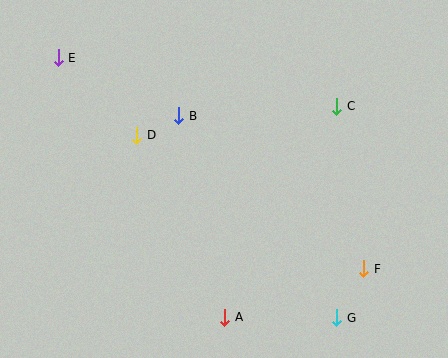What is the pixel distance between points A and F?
The distance between A and F is 147 pixels.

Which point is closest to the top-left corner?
Point E is closest to the top-left corner.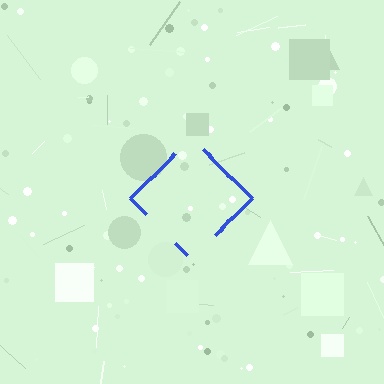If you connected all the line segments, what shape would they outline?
They would outline a diamond.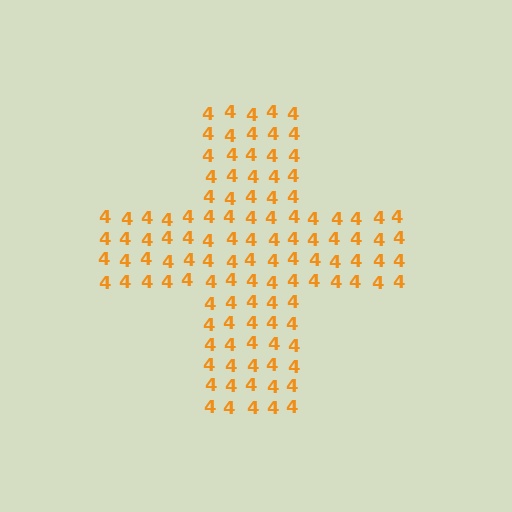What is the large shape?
The large shape is a cross.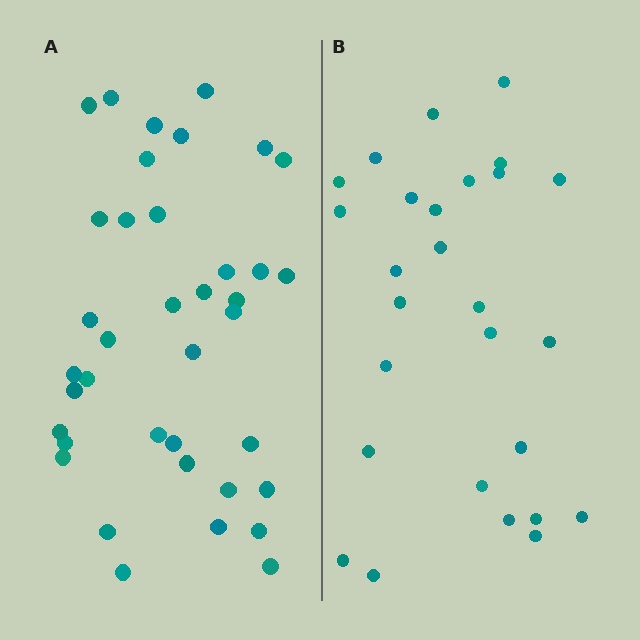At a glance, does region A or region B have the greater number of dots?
Region A (the left region) has more dots.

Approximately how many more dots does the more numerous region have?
Region A has roughly 12 or so more dots than region B.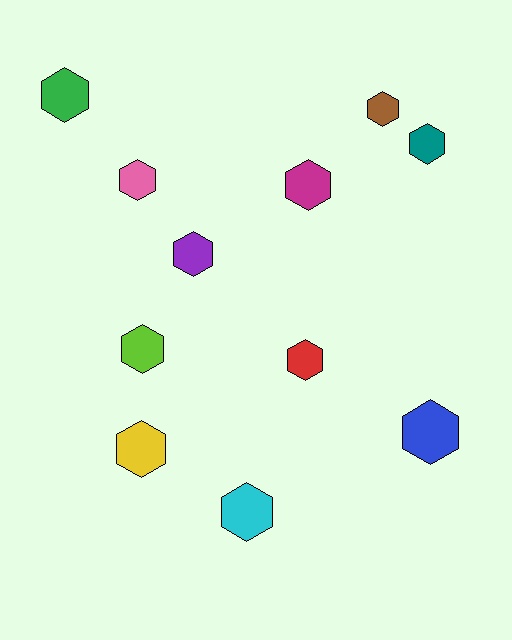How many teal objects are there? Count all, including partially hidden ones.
There is 1 teal object.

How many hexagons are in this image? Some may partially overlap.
There are 11 hexagons.